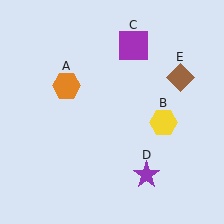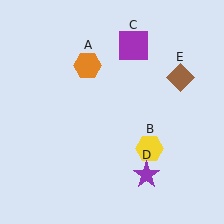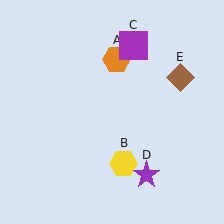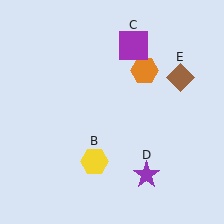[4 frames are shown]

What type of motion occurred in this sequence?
The orange hexagon (object A), yellow hexagon (object B) rotated clockwise around the center of the scene.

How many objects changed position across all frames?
2 objects changed position: orange hexagon (object A), yellow hexagon (object B).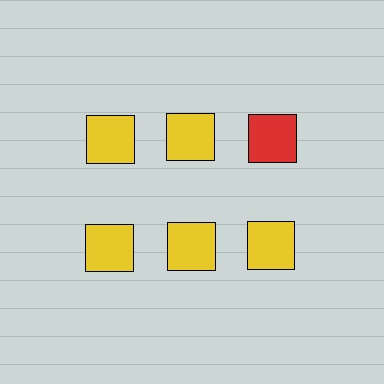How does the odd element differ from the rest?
It has a different color: red instead of yellow.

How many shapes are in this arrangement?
There are 6 shapes arranged in a grid pattern.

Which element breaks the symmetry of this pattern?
The red square in the top row, center column breaks the symmetry. All other shapes are yellow squares.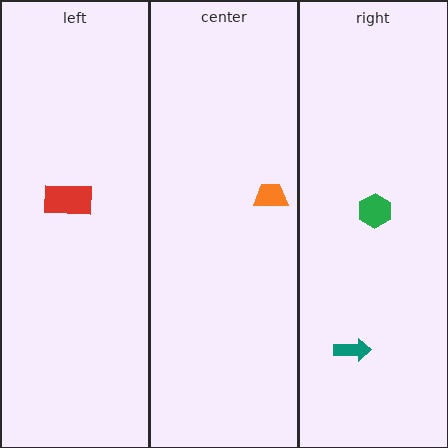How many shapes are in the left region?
1.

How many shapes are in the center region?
1.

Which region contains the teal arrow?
The right region.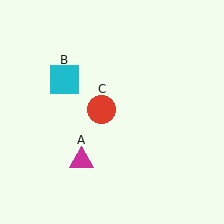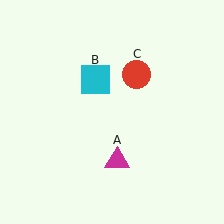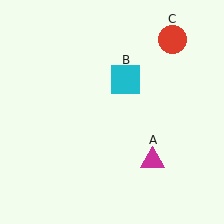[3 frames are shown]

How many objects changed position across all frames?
3 objects changed position: magenta triangle (object A), cyan square (object B), red circle (object C).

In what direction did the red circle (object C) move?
The red circle (object C) moved up and to the right.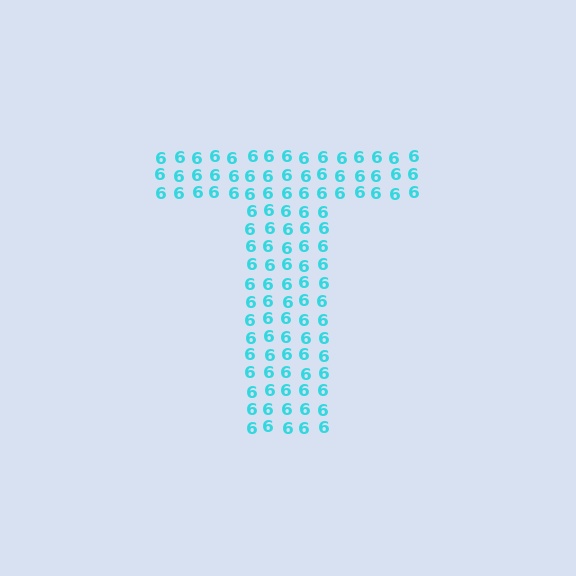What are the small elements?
The small elements are digit 6's.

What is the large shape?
The large shape is the letter T.